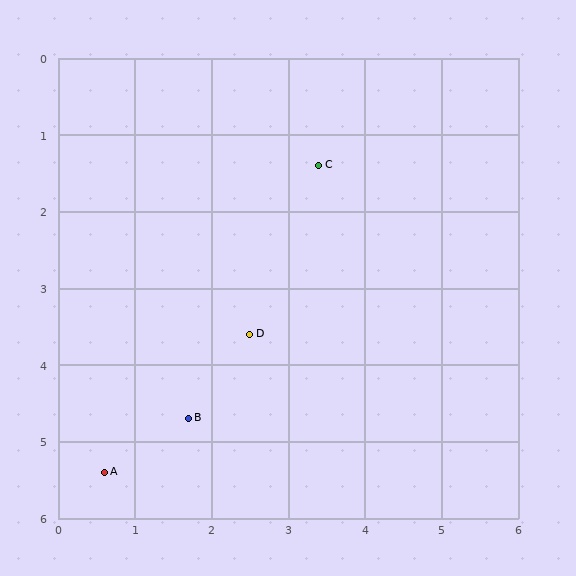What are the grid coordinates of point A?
Point A is at approximately (0.6, 5.4).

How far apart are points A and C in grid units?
Points A and C are about 4.9 grid units apart.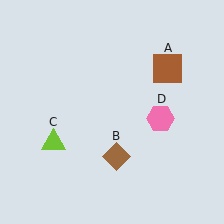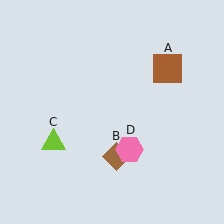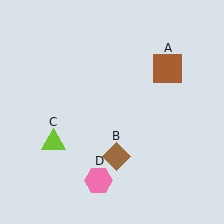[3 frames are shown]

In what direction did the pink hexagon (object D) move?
The pink hexagon (object D) moved down and to the left.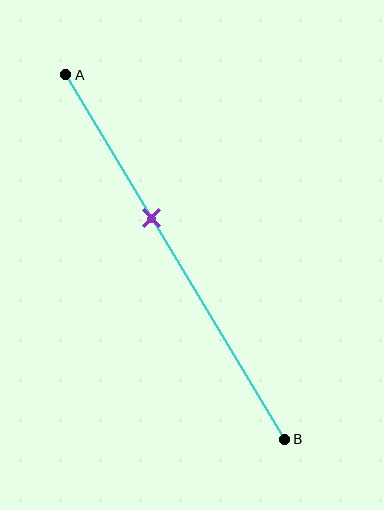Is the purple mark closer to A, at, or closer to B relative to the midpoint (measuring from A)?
The purple mark is closer to point A than the midpoint of segment AB.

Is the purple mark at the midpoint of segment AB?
No, the mark is at about 40% from A, not at the 50% midpoint.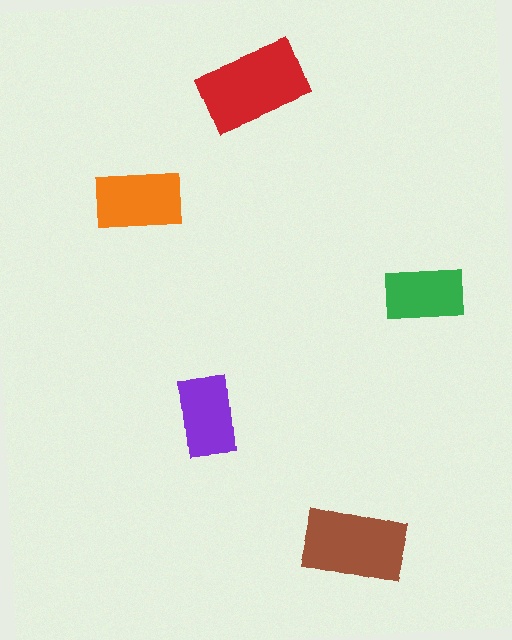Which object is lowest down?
The brown rectangle is bottommost.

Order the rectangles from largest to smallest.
the red one, the brown one, the orange one, the purple one, the green one.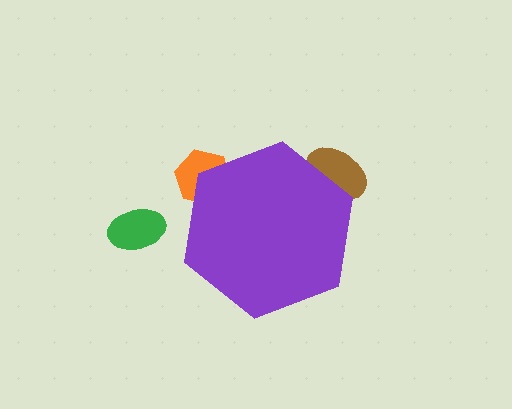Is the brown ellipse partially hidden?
Yes, the brown ellipse is partially hidden behind the purple hexagon.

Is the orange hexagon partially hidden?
Yes, the orange hexagon is partially hidden behind the purple hexagon.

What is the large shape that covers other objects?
A purple hexagon.